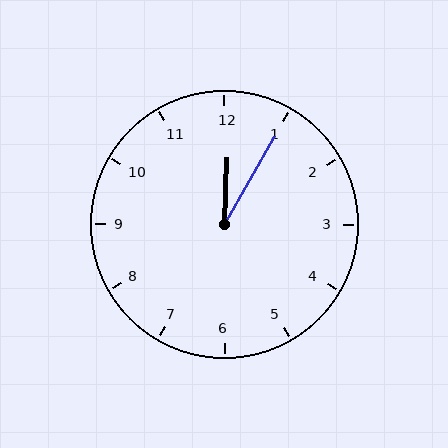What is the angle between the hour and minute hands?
Approximately 28 degrees.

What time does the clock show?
12:05.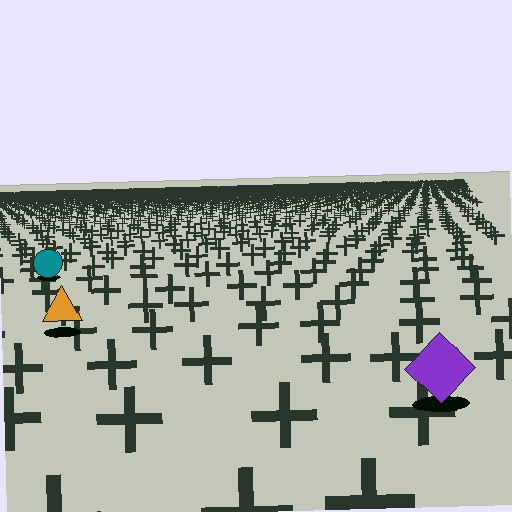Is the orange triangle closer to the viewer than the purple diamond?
No. The purple diamond is closer — you can tell from the texture gradient: the ground texture is coarser near it.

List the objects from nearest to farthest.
From nearest to farthest: the purple diamond, the orange triangle, the teal circle.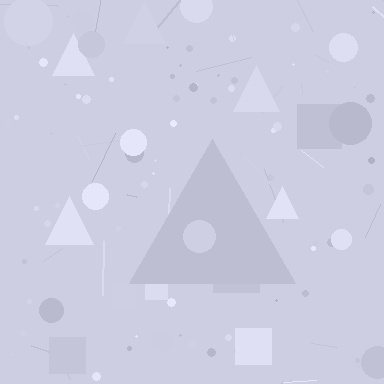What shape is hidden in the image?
A triangle is hidden in the image.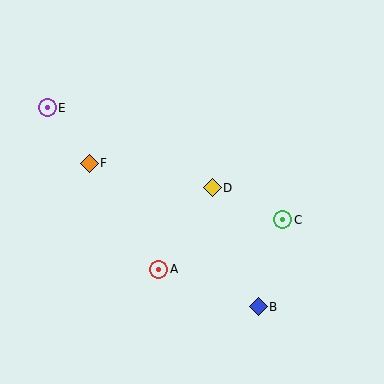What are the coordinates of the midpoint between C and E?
The midpoint between C and E is at (165, 164).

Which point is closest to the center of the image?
Point D at (212, 188) is closest to the center.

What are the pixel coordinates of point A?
Point A is at (159, 269).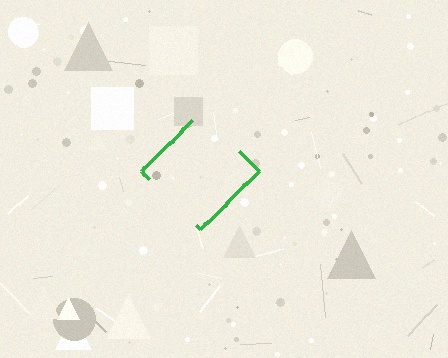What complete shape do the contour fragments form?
The contour fragments form a diamond.